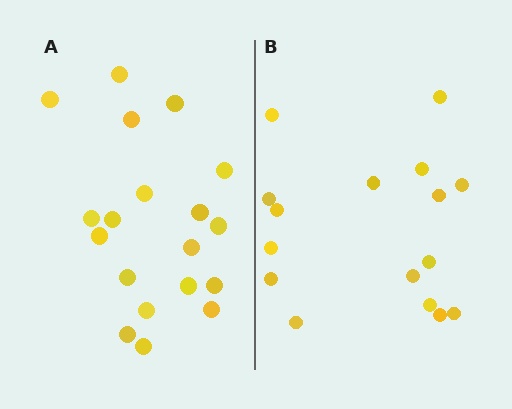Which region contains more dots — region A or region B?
Region A (the left region) has more dots.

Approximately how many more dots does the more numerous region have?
Region A has just a few more — roughly 2 or 3 more dots than region B.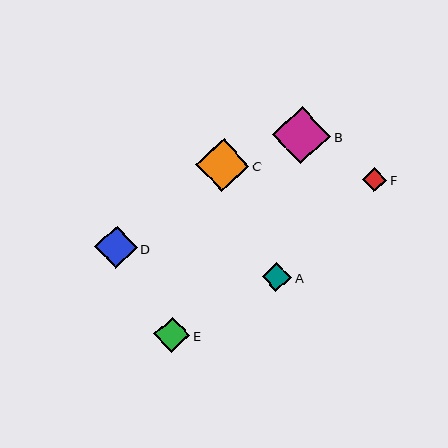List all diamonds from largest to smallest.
From largest to smallest: B, C, D, E, A, F.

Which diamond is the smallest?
Diamond F is the smallest with a size of approximately 24 pixels.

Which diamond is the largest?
Diamond B is the largest with a size of approximately 58 pixels.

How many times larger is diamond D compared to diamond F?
Diamond D is approximately 1.7 times the size of diamond F.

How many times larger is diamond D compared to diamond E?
Diamond D is approximately 1.2 times the size of diamond E.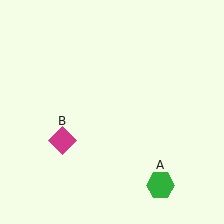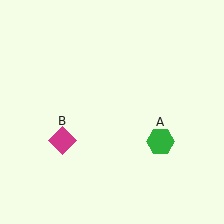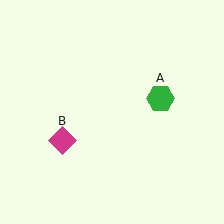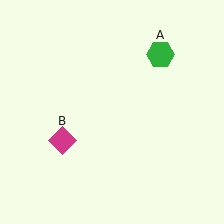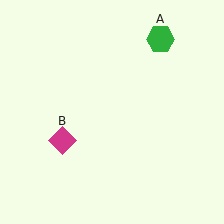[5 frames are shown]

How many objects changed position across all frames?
1 object changed position: green hexagon (object A).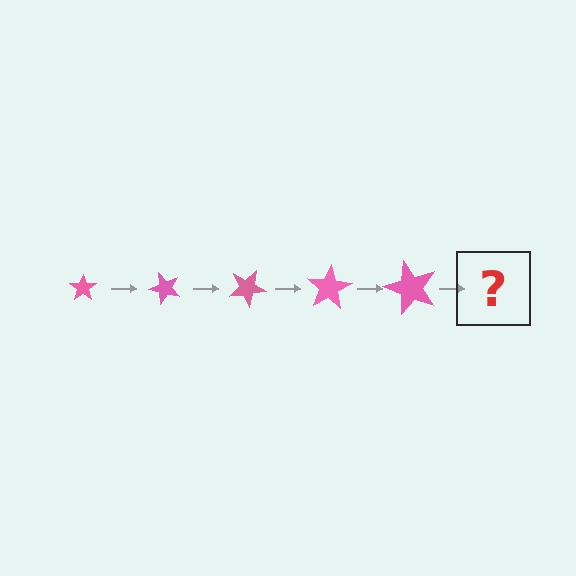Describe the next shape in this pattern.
It should be a star, larger than the previous one and rotated 250 degrees from the start.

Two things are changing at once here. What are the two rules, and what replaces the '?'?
The two rules are that the star grows larger each step and it rotates 50 degrees each step. The '?' should be a star, larger than the previous one and rotated 250 degrees from the start.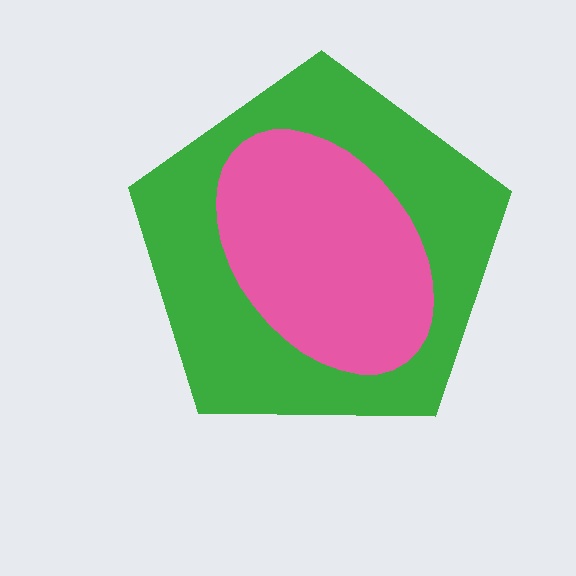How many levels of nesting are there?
2.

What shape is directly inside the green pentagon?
The pink ellipse.